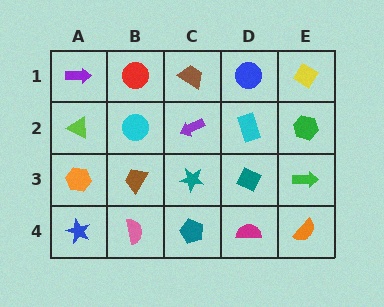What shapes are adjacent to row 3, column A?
A lime triangle (row 2, column A), a blue star (row 4, column A), a brown trapezoid (row 3, column B).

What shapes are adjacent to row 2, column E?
A yellow diamond (row 1, column E), a green arrow (row 3, column E), a cyan rectangle (row 2, column D).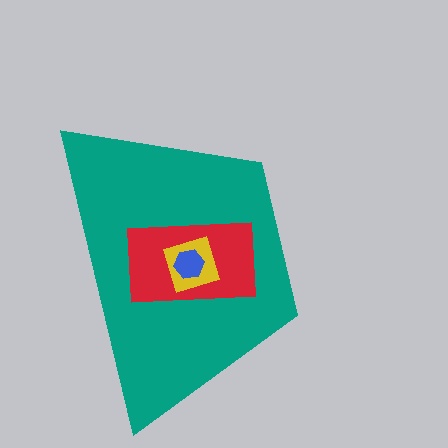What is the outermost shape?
The teal trapezoid.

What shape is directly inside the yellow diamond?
The blue hexagon.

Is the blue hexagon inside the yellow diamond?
Yes.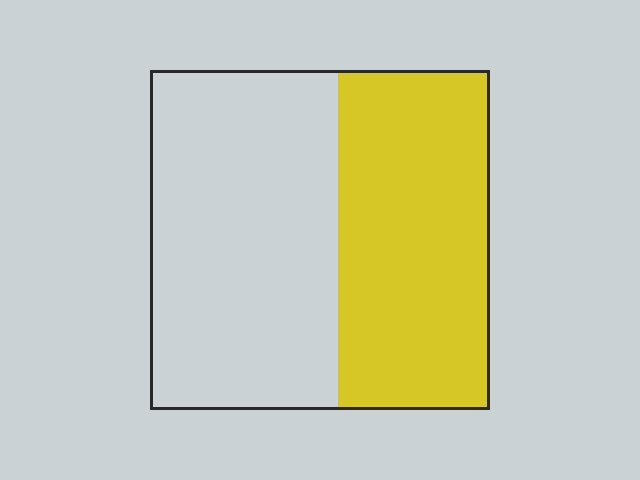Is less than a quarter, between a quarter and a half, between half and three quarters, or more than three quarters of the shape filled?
Between a quarter and a half.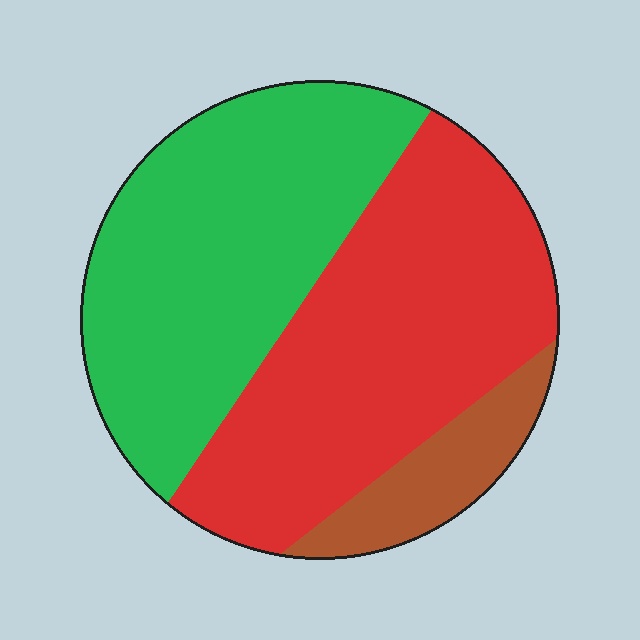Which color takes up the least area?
Brown, at roughly 10%.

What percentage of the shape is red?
Red takes up between a third and a half of the shape.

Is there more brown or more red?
Red.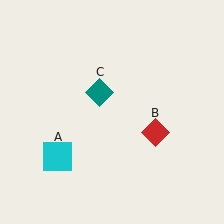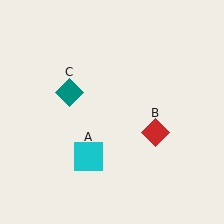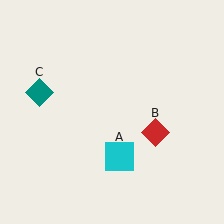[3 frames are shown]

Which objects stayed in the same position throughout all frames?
Red diamond (object B) remained stationary.